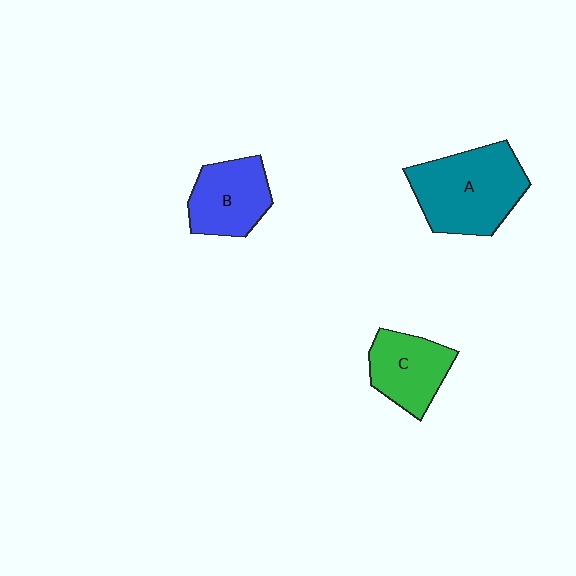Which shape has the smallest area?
Shape C (green).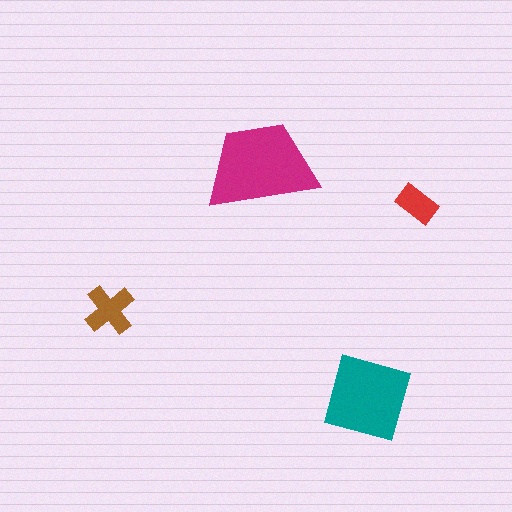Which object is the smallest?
The red rectangle.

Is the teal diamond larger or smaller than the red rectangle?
Larger.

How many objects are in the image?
There are 4 objects in the image.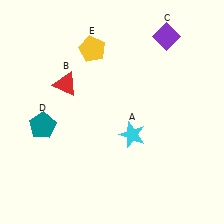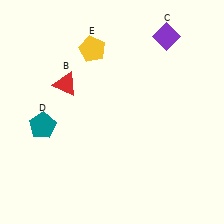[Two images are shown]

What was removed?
The cyan star (A) was removed in Image 2.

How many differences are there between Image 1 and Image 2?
There is 1 difference between the two images.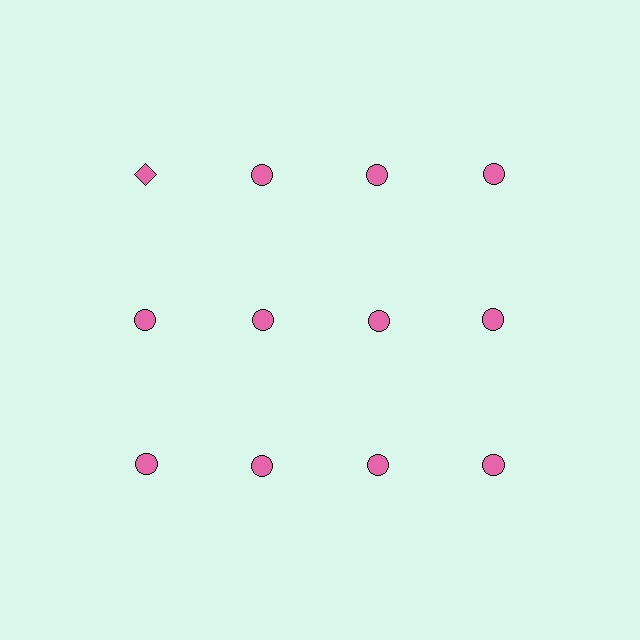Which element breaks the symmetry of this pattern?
The pink diamond in the top row, leftmost column breaks the symmetry. All other shapes are pink circles.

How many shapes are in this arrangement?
There are 12 shapes arranged in a grid pattern.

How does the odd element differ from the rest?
It has a different shape: diamond instead of circle.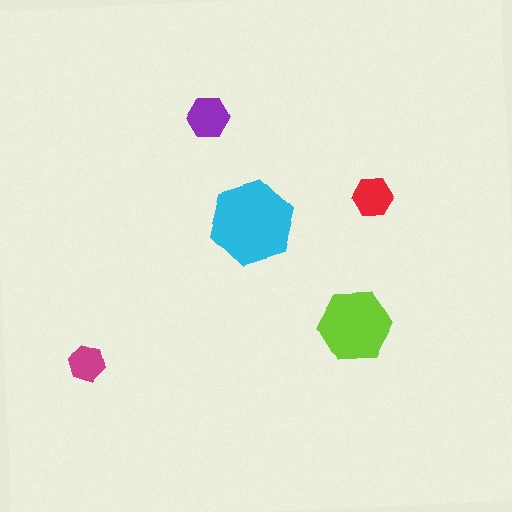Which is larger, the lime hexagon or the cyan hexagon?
The cyan one.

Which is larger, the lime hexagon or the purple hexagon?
The lime one.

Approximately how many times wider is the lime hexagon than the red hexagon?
About 2 times wider.